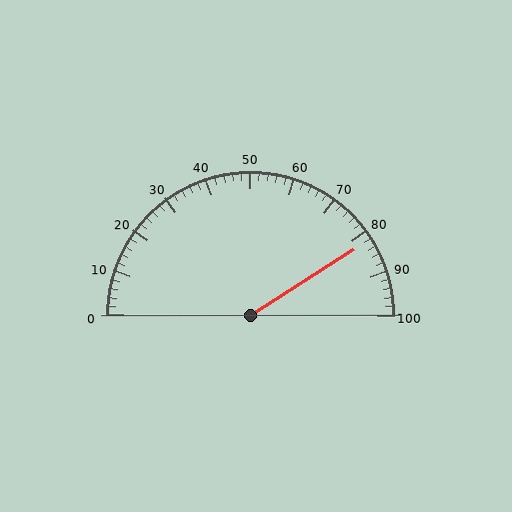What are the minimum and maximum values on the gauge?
The gauge ranges from 0 to 100.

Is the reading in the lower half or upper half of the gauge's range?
The reading is in the upper half of the range (0 to 100).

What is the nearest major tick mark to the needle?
The nearest major tick mark is 80.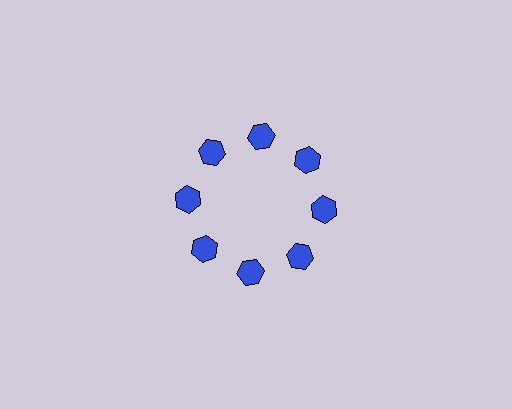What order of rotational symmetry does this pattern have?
This pattern has 8-fold rotational symmetry.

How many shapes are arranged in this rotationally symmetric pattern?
There are 8 shapes, arranged in 8 groups of 1.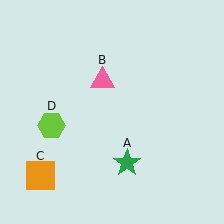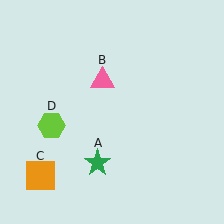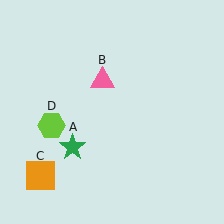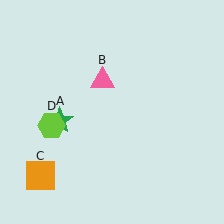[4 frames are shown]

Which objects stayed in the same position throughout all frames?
Pink triangle (object B) and orange square (object C) and lime hexagon (object D) remained stationary.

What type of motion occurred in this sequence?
The green star (object A) rotated clockwise around the center of the scene.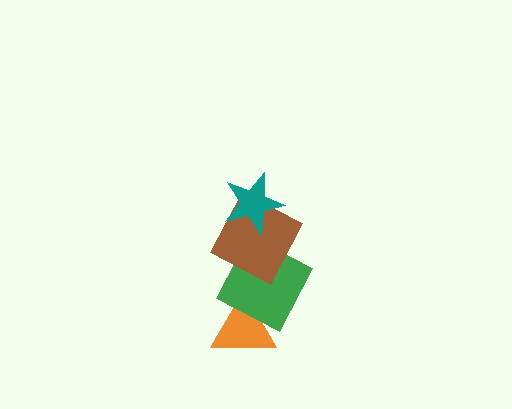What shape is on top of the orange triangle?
The green square is on top of the orange triangle.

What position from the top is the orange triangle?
The orange triangle is 4th from the top.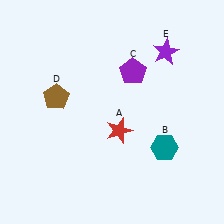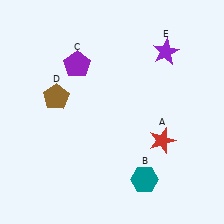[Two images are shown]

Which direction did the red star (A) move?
The red star (A) moved right.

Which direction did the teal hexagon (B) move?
The teal hexagon (B) moved down.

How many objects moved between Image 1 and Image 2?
3 objects moved between the two images.